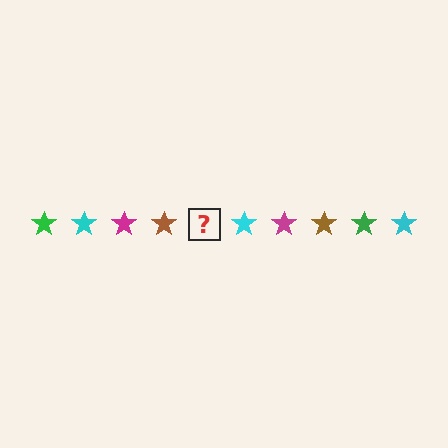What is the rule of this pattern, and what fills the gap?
The rule is that the pattern cycles through green, cyan, magenta, brown stars. The gap should be filled with a green star.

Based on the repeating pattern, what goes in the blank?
The blank should be a green star.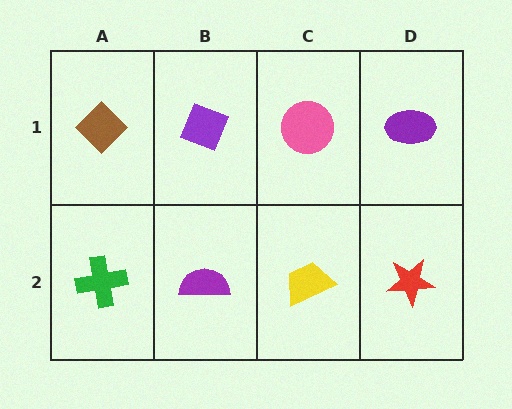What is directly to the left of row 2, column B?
A green cross.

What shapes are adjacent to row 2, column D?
A purple ellipse (row 1, column D), a yellow trapezoid (row 2, column C).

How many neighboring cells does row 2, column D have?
2.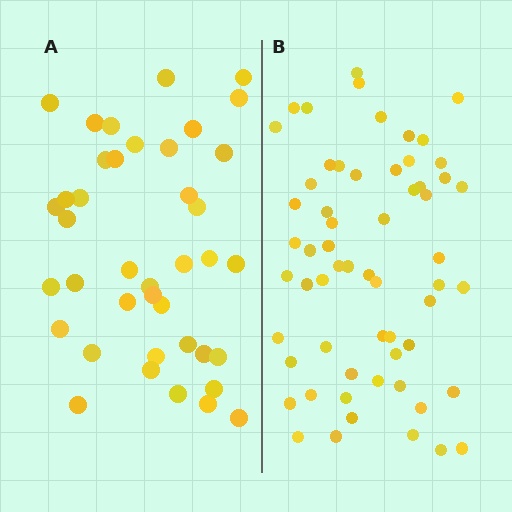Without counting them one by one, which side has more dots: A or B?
Region B (the right region) has more dots.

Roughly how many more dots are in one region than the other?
Region B has approximately 20 more dots than region A.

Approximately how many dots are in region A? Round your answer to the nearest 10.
About 40 dots.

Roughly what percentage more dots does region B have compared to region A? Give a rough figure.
About 50% more.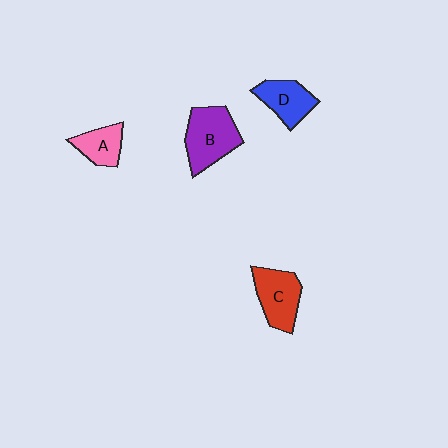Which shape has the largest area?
Shape B (purple).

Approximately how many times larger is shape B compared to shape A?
Approximately 1.7 times.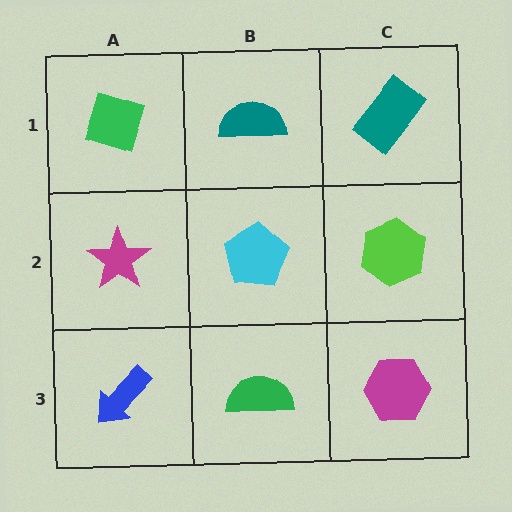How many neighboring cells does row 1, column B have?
3.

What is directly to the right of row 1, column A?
A teal semicircle.